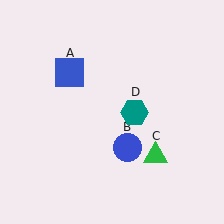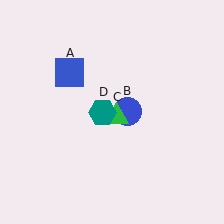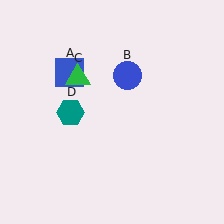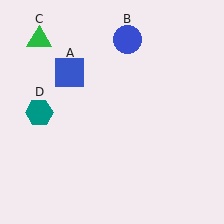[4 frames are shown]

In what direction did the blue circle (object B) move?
The blue circle (object B) moved up.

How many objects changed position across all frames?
3 objects changed position: blue circle (object B), green triangle (object C), teal hexagon (object D).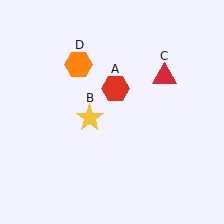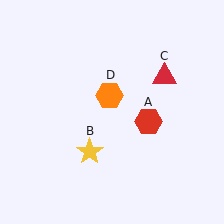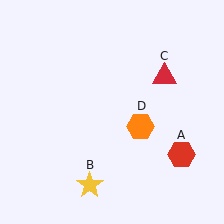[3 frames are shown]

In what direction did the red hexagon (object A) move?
The red hexagon (object A) moved down and to the right.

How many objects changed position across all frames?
3 objects changed position: red hexagon (object A), yellow star (object B), orange hexagon (object D).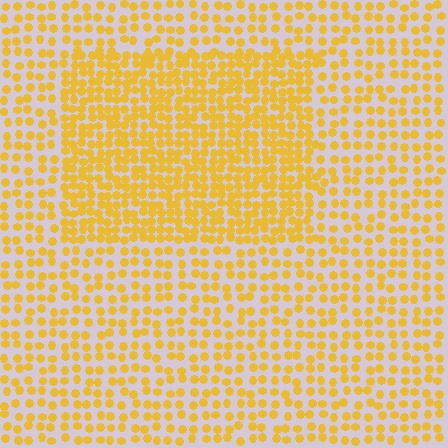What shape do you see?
I see a rectangle.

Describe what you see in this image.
The image contains small yellow elements arranged at two different densities. A rectangle-shaped region is visible where the elements are more densely packed than the surrounding area.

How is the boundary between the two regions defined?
The boundary is defined by a change in element density (approximately 1.8x ratio). All elements are the same color, size, and shape.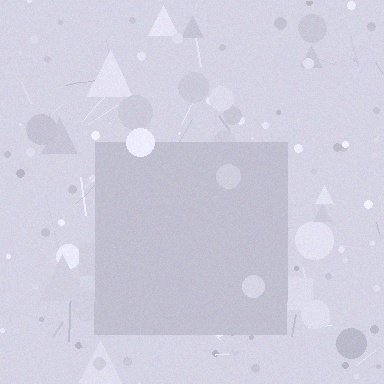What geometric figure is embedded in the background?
A square is embedded in the background.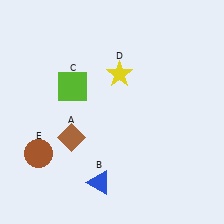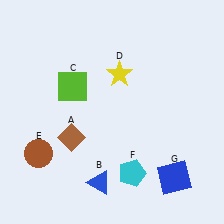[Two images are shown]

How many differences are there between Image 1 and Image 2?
There are 2 differences between the two images.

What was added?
A cyan pentagon (F), a blue square (G) were added in Image 2.